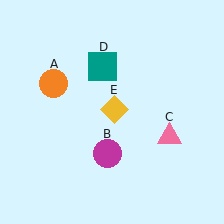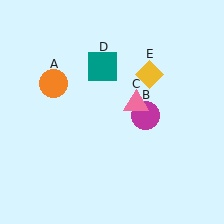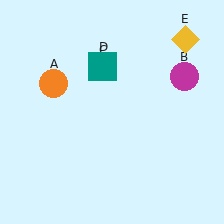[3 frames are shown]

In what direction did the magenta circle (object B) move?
The magenta circle (object B) moved up and to the right.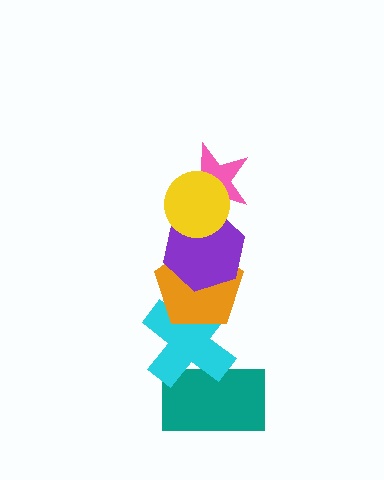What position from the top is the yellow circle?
The yellow circle is 1st from the top.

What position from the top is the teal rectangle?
The teal rectangle is 6th from the top.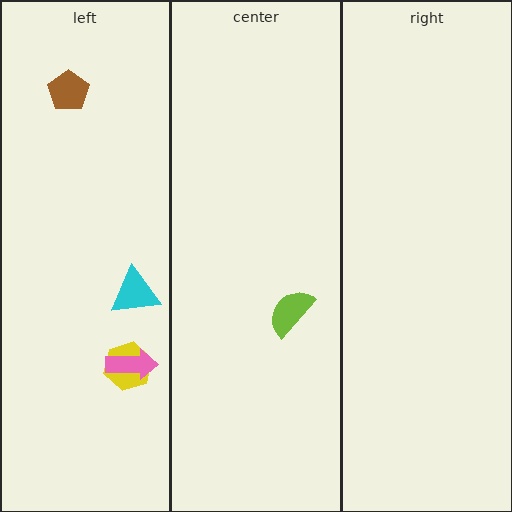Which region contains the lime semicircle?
The center region.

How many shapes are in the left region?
4.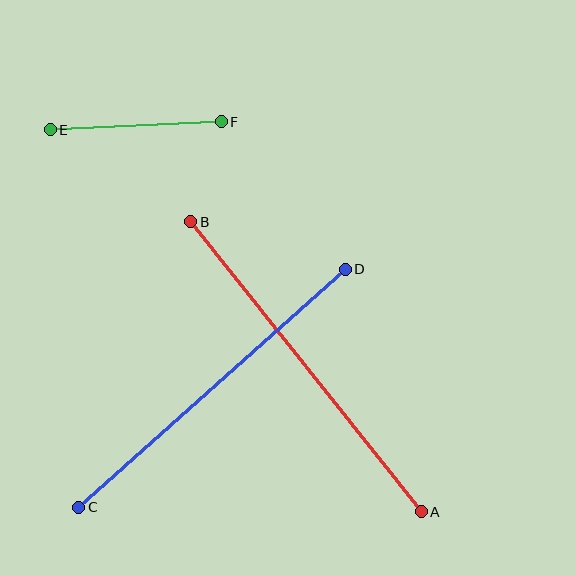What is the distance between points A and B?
The distance is approximately 371 pixels.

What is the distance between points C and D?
The distance is approximately 358 pixels.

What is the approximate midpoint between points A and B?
The midpoint is at approximately (306, 367) pixels.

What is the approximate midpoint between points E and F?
The midpoint is at approximately (136, 126) pixels.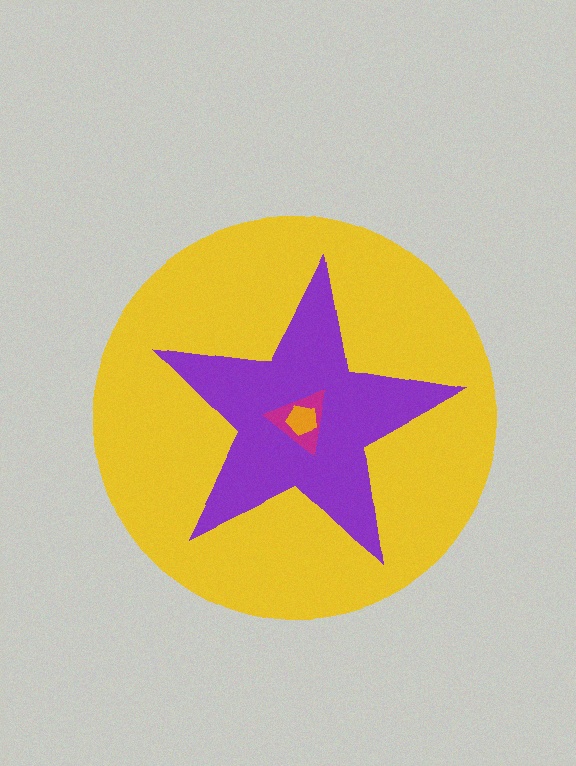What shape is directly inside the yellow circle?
The purple star.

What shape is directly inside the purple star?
The magenta triangle.